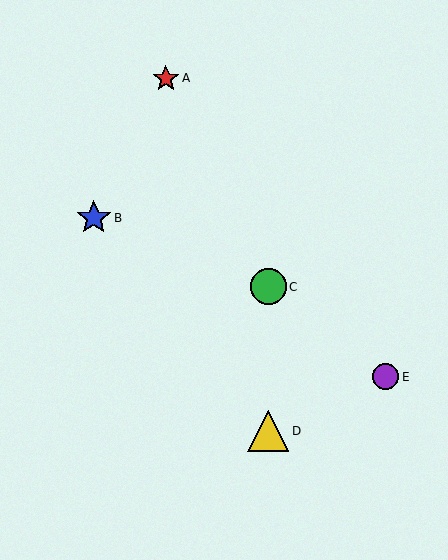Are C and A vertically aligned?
No, C is at x≈268 and A is at x≈166.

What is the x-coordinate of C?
Object C is at x≈268.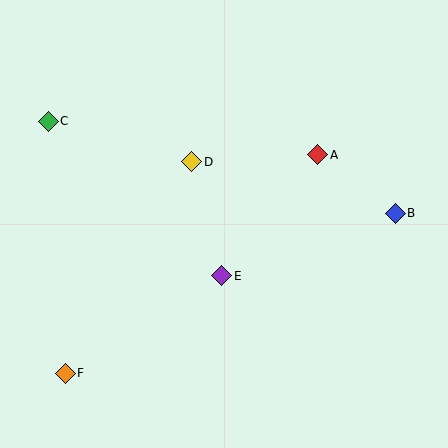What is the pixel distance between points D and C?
The distance between D and C is 149 pixels.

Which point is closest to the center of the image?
Point E at (222, 276) is closest to the center.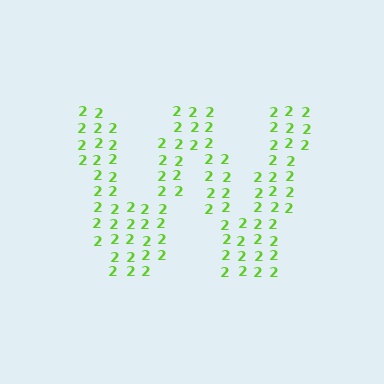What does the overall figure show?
The overall figure shows the letter W.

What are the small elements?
The small elements are digit 2's.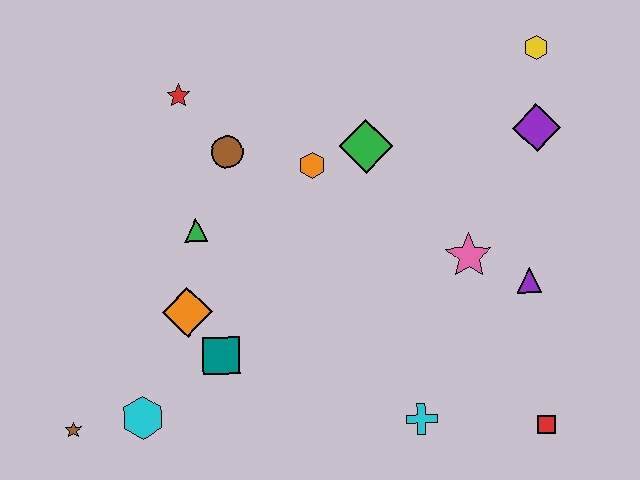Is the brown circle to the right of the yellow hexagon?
No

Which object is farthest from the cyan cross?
The red star is farthest from the cyan cross.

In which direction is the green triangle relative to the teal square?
The green triangle is above the teal square.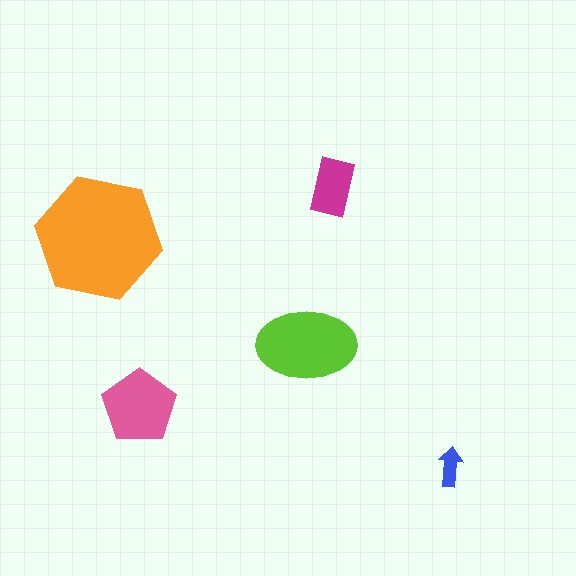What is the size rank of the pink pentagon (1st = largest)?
3rd.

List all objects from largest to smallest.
The orange hexagon, the lime ellipse, the pink pentagon, the magenta rectangle, the blue arrow.